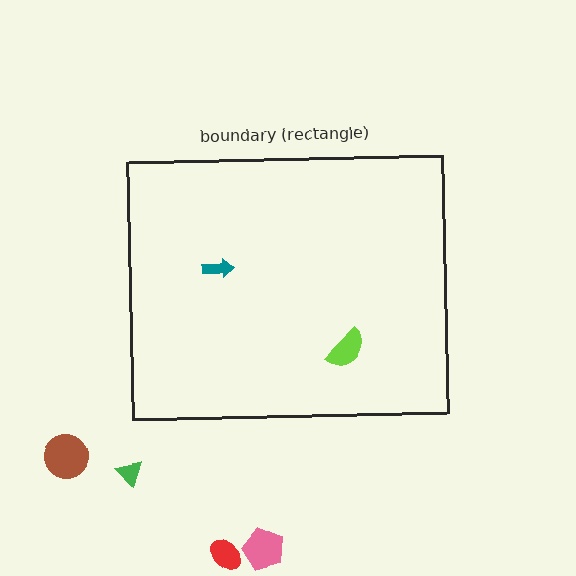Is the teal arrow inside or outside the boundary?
Inside.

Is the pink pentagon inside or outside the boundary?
Outside.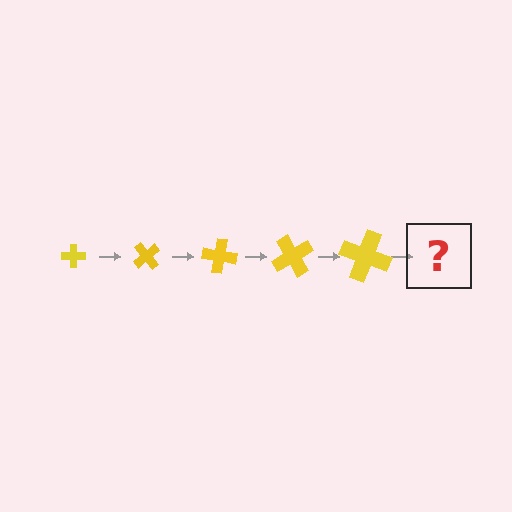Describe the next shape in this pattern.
It should be a cross, larger than the previous one and rotated 250 degrees from the start.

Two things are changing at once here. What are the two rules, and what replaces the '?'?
The two rules are that the cross grows larger each step and it rotates 50 degrees each step. The '?' should be a cross, larger than the previous one and rotated 250 degrees from the start.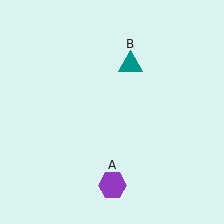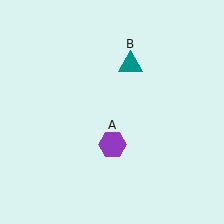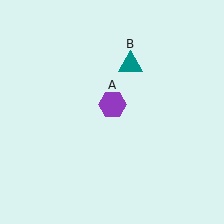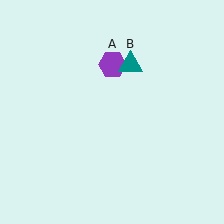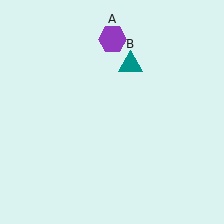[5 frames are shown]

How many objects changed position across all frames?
1 object changed position: purple hexagon (object A).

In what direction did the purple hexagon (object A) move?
The purple hexagon (object A) moved up.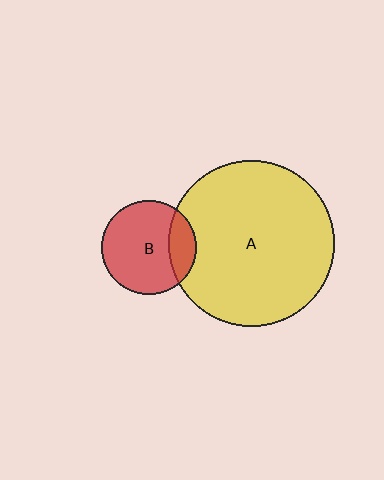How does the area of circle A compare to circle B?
Approximately 3.1 times.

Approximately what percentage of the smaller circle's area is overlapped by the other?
Approximately 20%.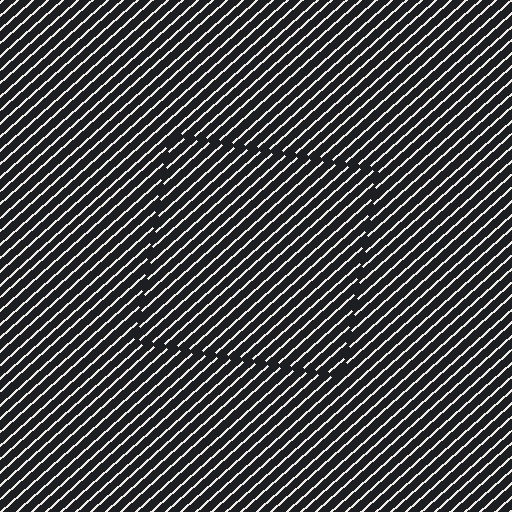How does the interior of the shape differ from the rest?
The interior of the shape contains the same grating, shifted by half a period — the contour is defined by the phase discontinuity where line-ends from the inner and outer gratings abut.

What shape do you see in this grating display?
An illusory square. The interior of the shape contains the same grating, shifted by half a period — the contour is defined by the phase discontinuity where line-ends from the inner and outer gratings abut.